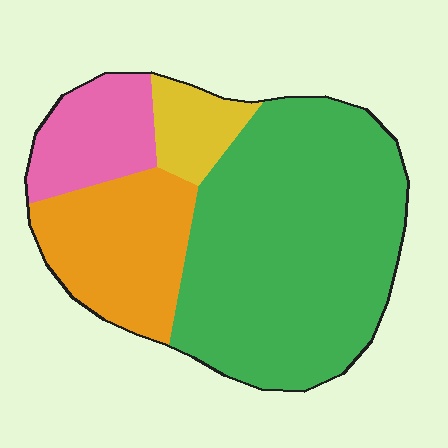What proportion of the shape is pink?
Pink covers 13% of the shape.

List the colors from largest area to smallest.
From largest to smallest: green, orange, pink, yellow.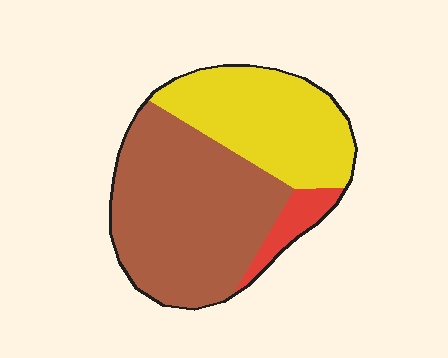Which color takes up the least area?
Red, at roughly 5%.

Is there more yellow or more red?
Yellow.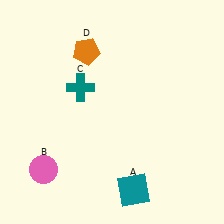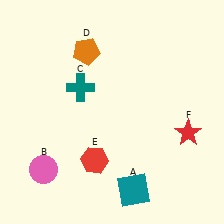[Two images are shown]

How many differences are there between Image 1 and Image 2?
There are 2 differences between the two images.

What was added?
A red hexagon (E), a red star (F) were added in Image 2.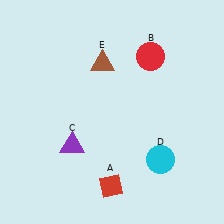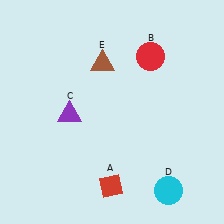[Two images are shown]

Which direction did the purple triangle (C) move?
The purple triangle (C) moved up.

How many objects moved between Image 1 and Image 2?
2 objects moved between the two images.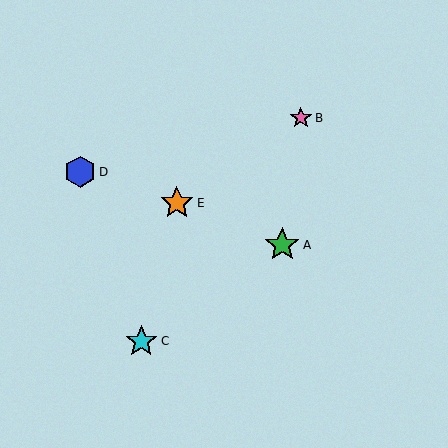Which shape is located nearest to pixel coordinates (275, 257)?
The green star (labeled A) at (282, 245) is nearest to that location.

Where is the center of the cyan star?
The center of the cyan star is at (141, 341).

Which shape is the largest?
The green star (labeled A) is the largest.